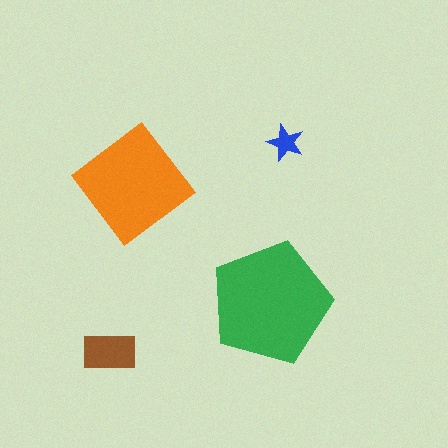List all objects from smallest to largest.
The blue star, the brown rectangle, the orange diamond, the green pentagon.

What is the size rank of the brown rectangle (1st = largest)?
3rd.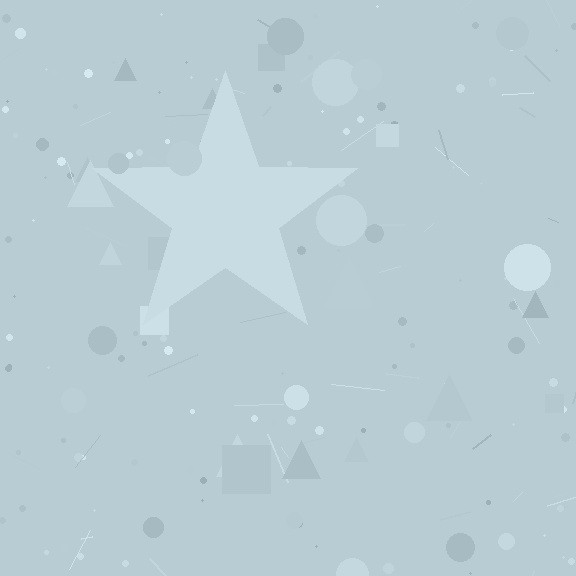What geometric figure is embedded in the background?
A star is embedded in the background.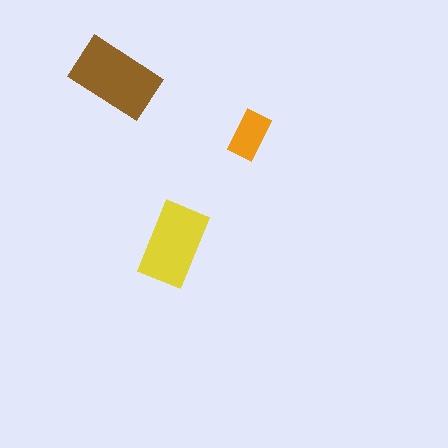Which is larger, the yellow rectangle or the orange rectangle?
The yellow one.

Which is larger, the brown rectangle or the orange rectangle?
The brown one.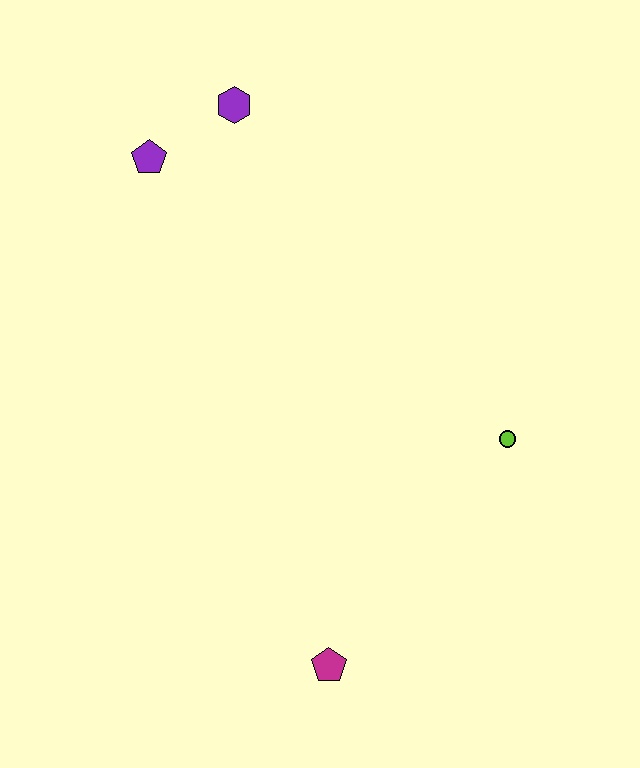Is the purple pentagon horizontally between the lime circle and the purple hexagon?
No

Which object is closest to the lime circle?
The magenta pentagon is closest to the lime circle.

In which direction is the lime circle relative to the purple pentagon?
The lime circle is to the right of the purple pentagon.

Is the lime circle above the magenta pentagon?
Yes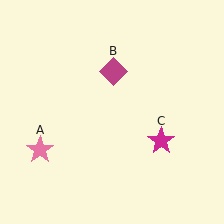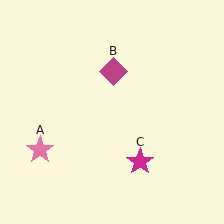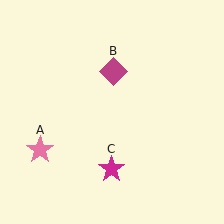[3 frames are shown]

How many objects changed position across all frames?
1 object changed position: magenta star (object C).